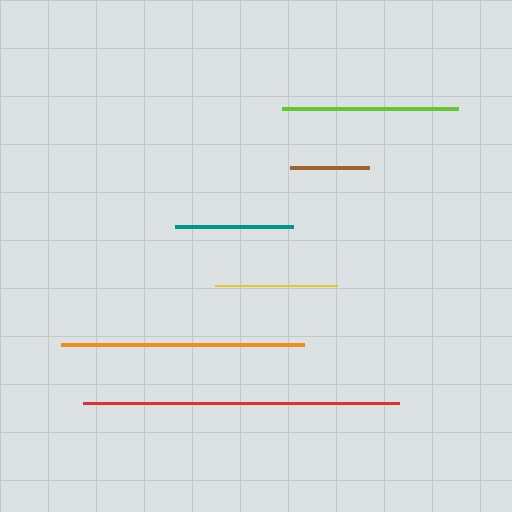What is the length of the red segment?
The red segment is approximately 316 pixels long.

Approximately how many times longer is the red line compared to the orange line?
The red line is approximately 1.3 times the length of the orange line.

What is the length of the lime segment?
The lime segment is approximately 176 pixels long.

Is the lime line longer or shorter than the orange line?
The orange line is longer than the lime line.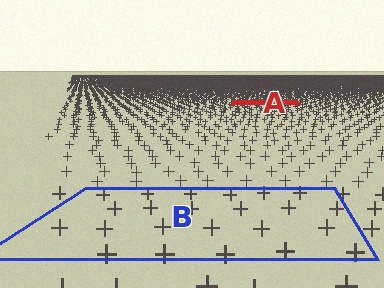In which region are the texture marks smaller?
The texture marks are smaller in region A, because it is farther away.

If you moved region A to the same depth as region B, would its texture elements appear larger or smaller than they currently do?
They would appear larger. At a closer depth, the same texture elements are projected at a bigger on-screen size.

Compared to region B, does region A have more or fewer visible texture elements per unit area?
Region A has more texture elements per unit area — they are packed more densely because it is farther away.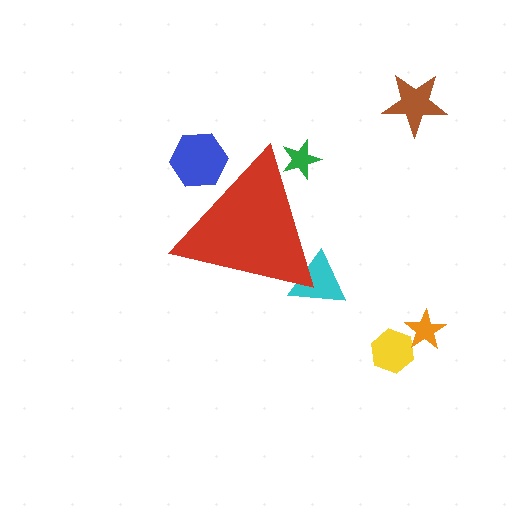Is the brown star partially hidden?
No, the brown star is fully visible.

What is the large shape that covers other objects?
A red triangle.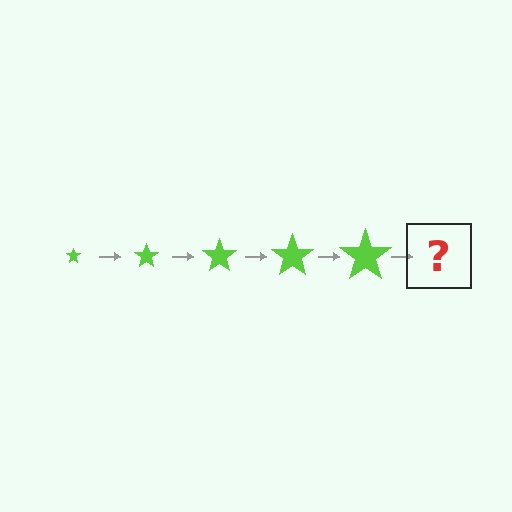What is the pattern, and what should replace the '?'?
The pattern is that the star gets progressively larger each step. The '?' should be a lime star, larger than the previous one.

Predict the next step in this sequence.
The next step is a lime star, larger than the previous one.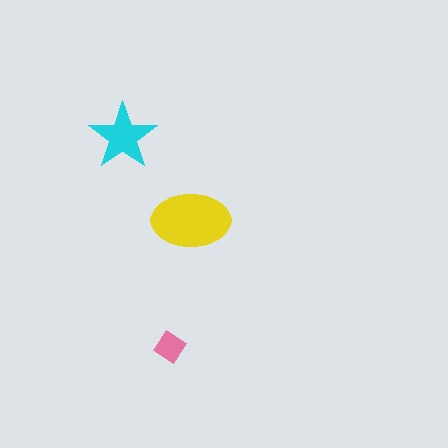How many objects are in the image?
There are 3 objects in the image.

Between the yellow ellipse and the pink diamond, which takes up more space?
The yellow ellipse.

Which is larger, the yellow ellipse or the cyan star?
The yellow ellipse.